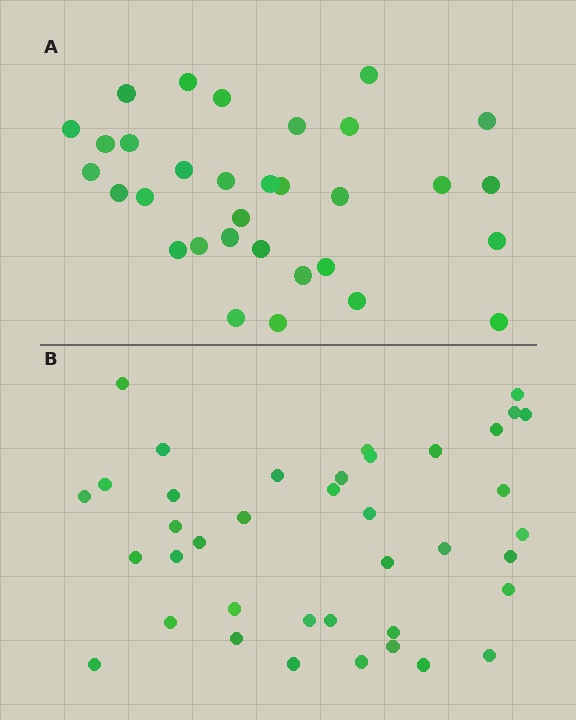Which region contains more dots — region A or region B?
Region B (the bottom region) has more dots.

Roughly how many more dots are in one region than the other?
Region B has roughly 8 or so more dots than region A.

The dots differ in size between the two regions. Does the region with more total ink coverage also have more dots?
No. Region A has more total ink coverage because its dots are larger, but region B actually contains more individual dots. Total area can be misleading — the number of items is what matters here.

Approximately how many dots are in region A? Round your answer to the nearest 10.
About 30 dots. (The exact count is 32, which rounds to 30.)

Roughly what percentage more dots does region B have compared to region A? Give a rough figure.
About 20% more.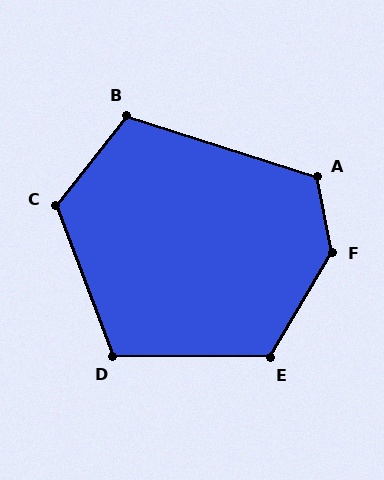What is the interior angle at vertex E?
Approximately 120 degrees (obtuse).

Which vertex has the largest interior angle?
F, at approximately 138 degrees.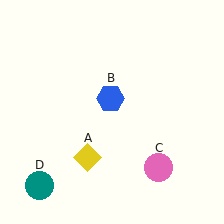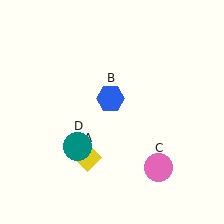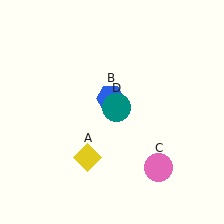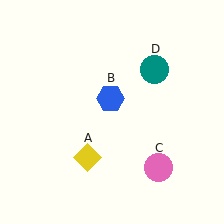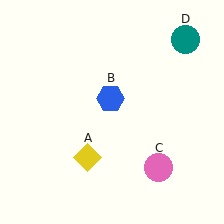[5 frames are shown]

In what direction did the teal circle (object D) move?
The teal circle (object D) moved up and to the right.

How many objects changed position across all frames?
1 object changed position: teal circle (object D).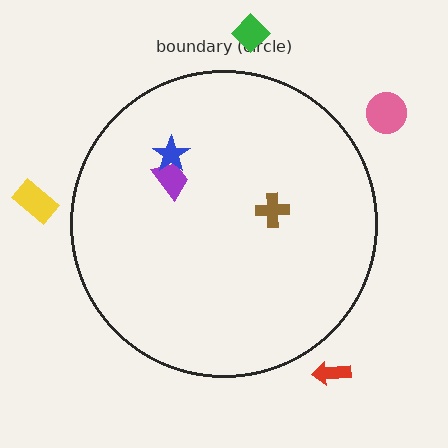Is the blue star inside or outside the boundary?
Inside.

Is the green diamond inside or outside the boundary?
Outside.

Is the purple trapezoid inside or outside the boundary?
Inside.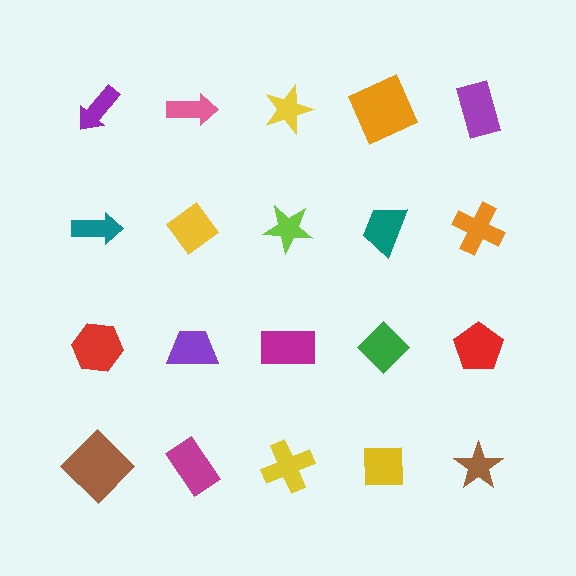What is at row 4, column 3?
A yellow cross.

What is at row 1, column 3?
A yellow star.